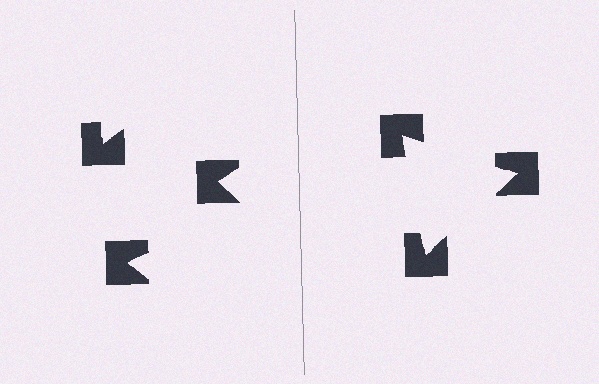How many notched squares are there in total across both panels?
6 — 3 on each side.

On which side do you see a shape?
An illusory triangle appears on the right side. On the left side the wedge cuts are rotated, so no coherent shape forms.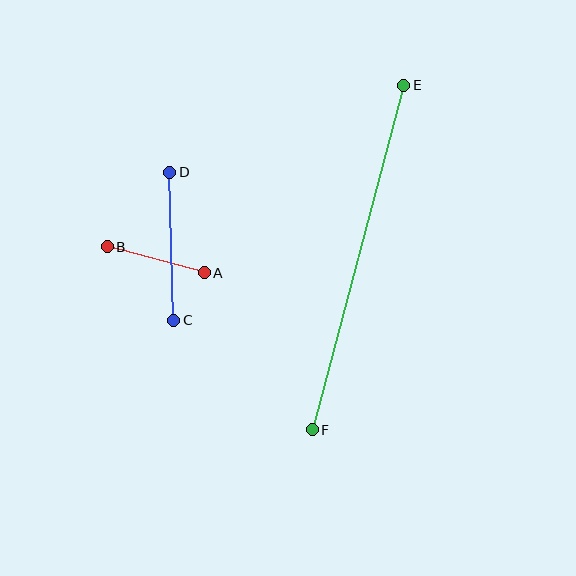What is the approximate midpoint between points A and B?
The midpoint is at approximately (156, 260) pixels.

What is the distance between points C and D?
The distance is approximately 148 pixels.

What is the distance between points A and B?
The distance is approximately 100 pixels.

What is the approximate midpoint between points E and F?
The midpoint is at approximately (358, 257) pixels.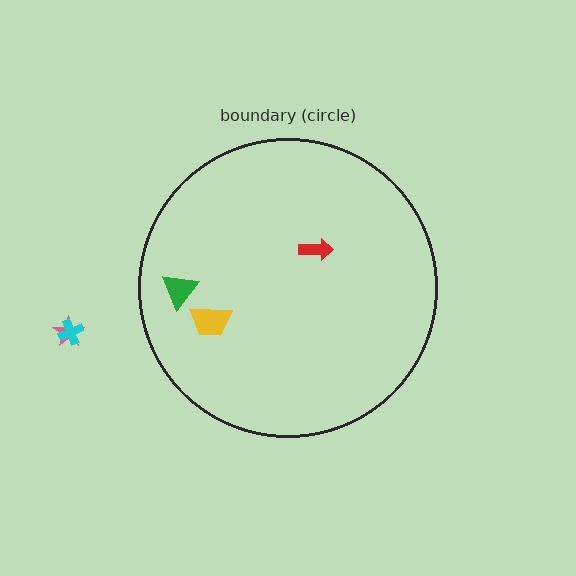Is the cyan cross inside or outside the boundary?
Outside.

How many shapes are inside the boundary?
3 inside, 2 outside.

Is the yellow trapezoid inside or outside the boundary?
Inside.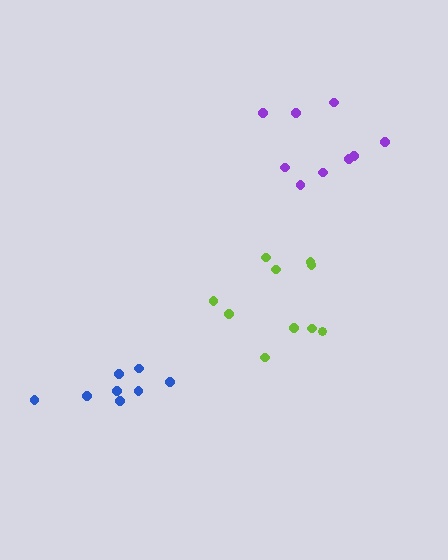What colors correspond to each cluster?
The clusters are colored: purple, blue, lime.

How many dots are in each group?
Group 1: 9 dots, Group 2: 8 dots, Group 3: 10 dots (27 total).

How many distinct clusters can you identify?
There are 3 distinct clusters.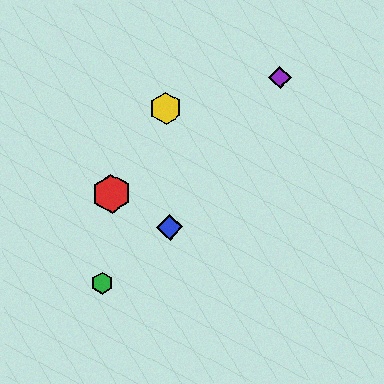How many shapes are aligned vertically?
2 shapes (the blue diamond, the yellow hexagon) are aligned vertically.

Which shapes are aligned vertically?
The blue diamond, the yellow hexagon are aligned vertically.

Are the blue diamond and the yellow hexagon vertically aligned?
Yes, both are at x≈170.